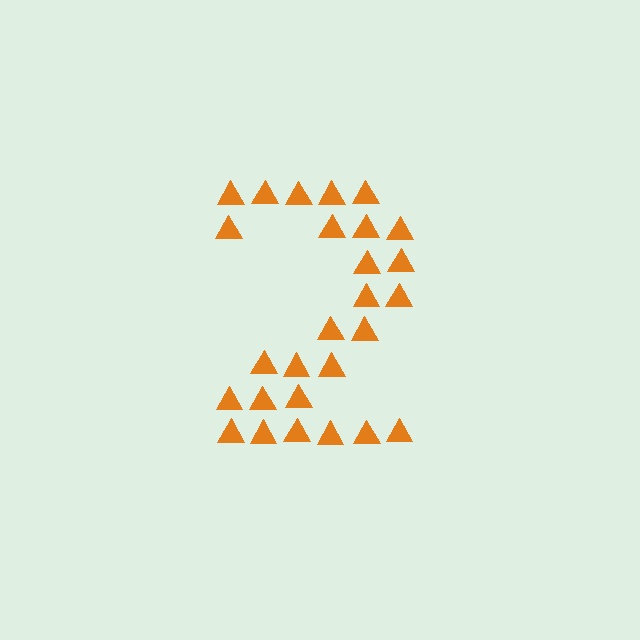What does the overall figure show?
The overall figure shows the digit 2.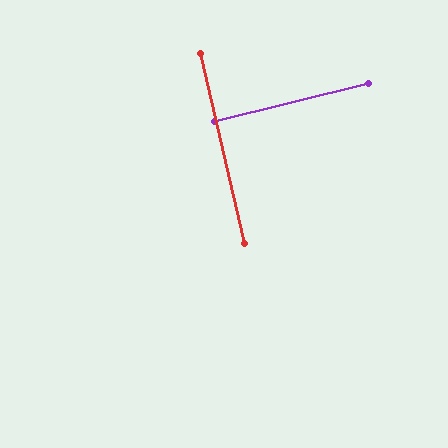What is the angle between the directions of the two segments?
Approximately 89 degrees.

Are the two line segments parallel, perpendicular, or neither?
Perpendicular — they meet at approximately 89°.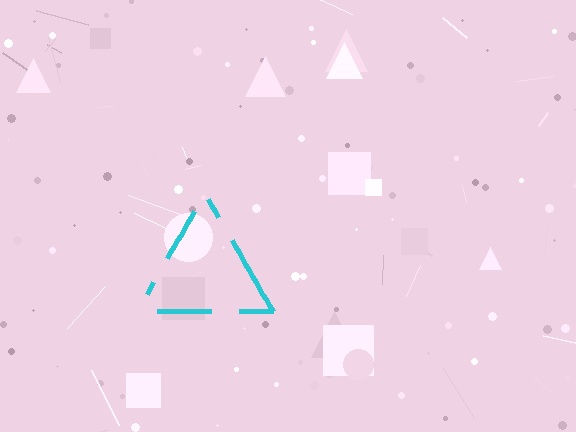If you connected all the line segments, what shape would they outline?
They would outline a triangle.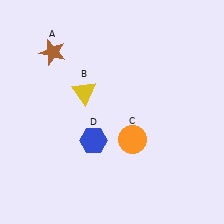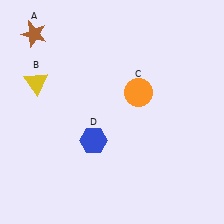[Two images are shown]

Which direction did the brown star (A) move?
The brown star (A) moved left.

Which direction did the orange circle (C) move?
The orange circle (C) moved up.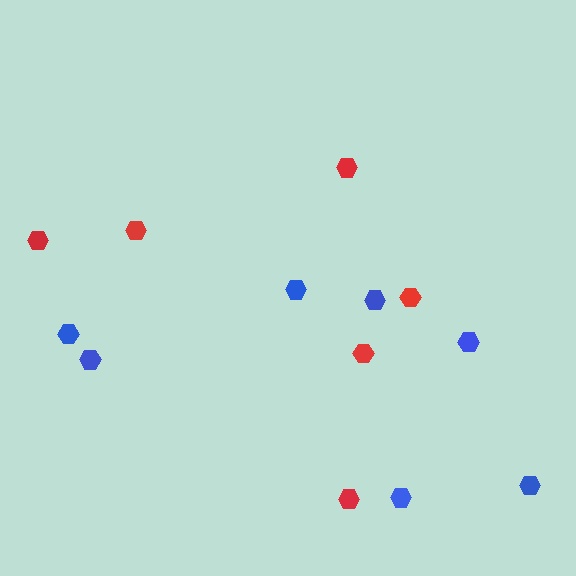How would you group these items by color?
There are 2 groups: one group of red hexagons (6) and one group of blue hexagons (7).